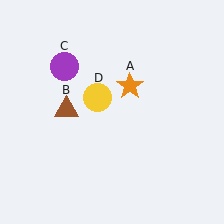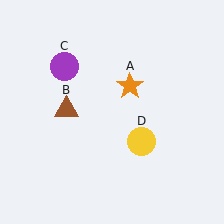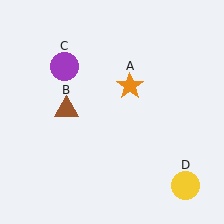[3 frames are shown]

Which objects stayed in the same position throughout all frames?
Orange star (object A) and brown triangle (object B) and purple circle (object C) remained stationary.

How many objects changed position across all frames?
1 object changed position: yellow circle (object D).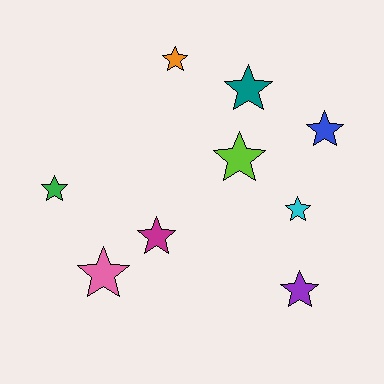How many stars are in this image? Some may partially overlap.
There are 9 stars.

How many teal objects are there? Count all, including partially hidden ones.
There is 1 teal object.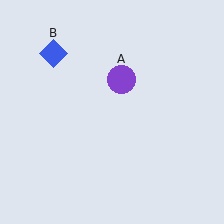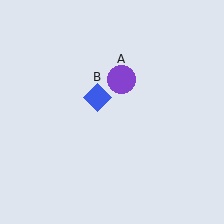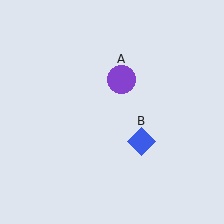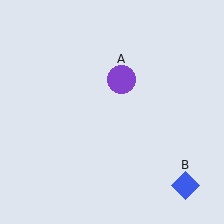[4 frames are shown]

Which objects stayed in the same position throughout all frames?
Purple circle (object A) remained stationary.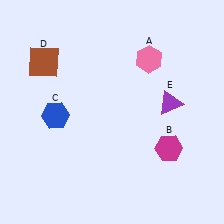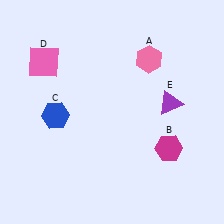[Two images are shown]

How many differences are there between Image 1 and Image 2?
There is 1 difference between the two images.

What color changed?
The square (D) changed from brown in Image 1 to pink in Image 2.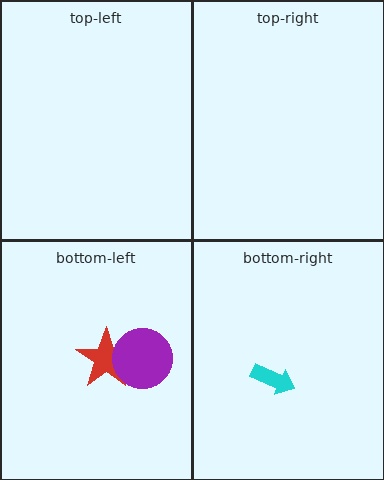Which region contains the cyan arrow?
The bottom-right region.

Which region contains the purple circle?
The bottom-left region.